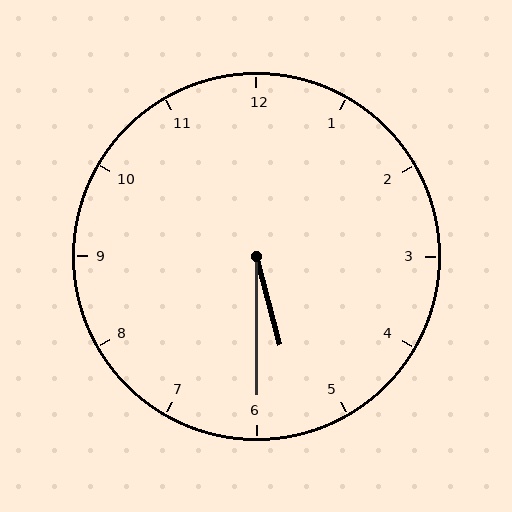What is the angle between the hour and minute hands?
Approximately 15 degrees.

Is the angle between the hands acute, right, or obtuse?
It is acute.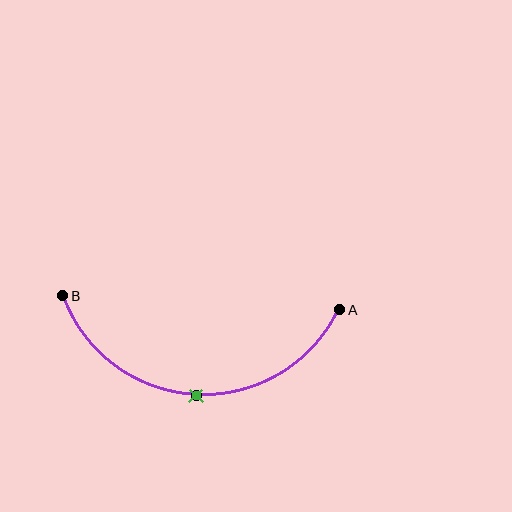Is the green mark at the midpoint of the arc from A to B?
Yes. The green mark lies on the arc at equal arc-length from both A and B — it is the arc midpoint.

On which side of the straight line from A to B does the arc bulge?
The arc bulges below the straight line connecting A and B.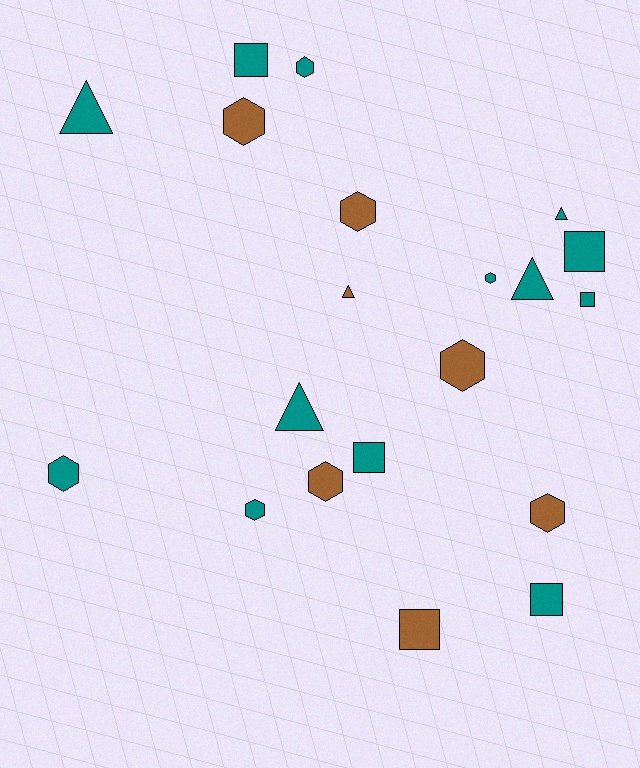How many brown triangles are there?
There is 1 brown triangle.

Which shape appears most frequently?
Hexagon, with 9 objects.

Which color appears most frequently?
Teal, with 13 objects.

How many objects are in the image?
There are 20 objects.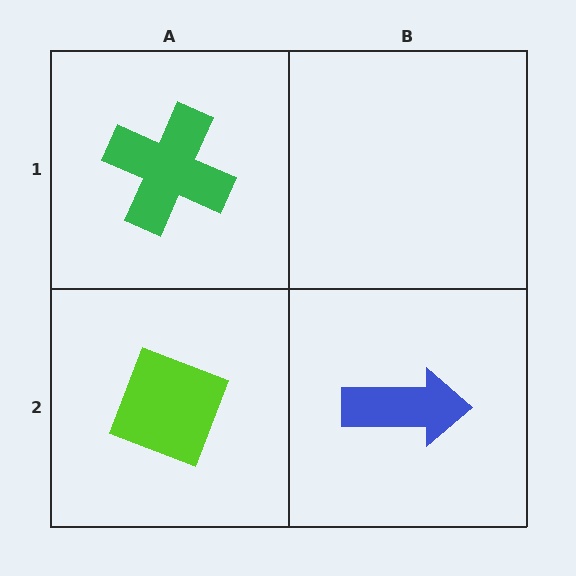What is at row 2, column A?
A lime diamond.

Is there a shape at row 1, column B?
No, that cell is empty.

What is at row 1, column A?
A green cross.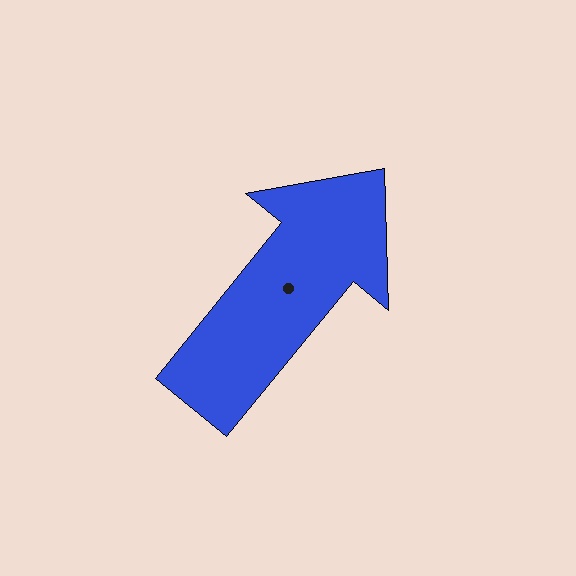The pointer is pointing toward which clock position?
Roughly 1 o'clock.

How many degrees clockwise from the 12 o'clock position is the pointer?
Approximately 39 degrees.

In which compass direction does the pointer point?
Northeast.